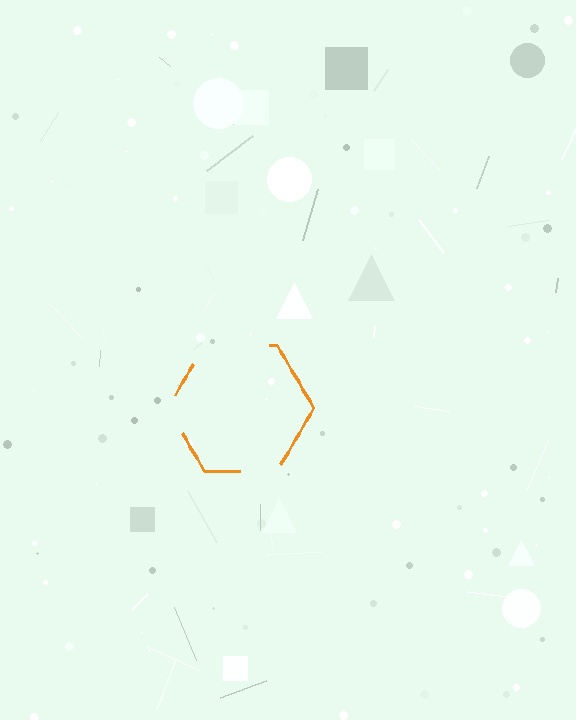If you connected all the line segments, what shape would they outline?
They would outline a hexagon.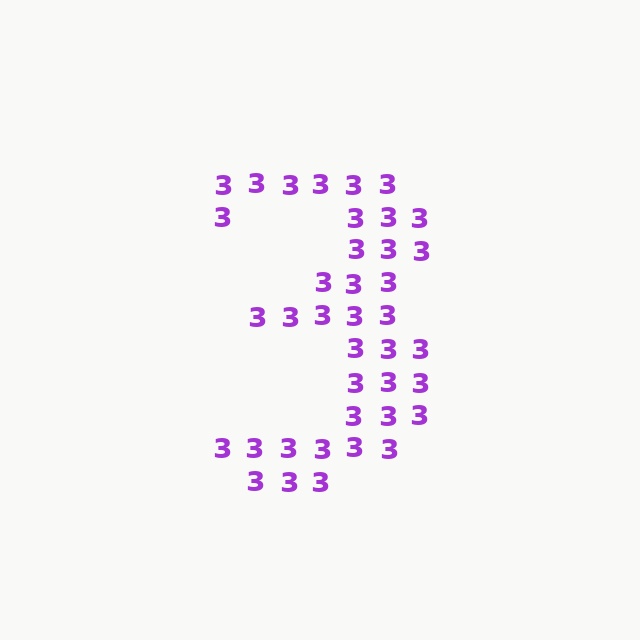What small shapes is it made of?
It is made of small digit 3's.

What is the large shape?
The large shape is the digit 3.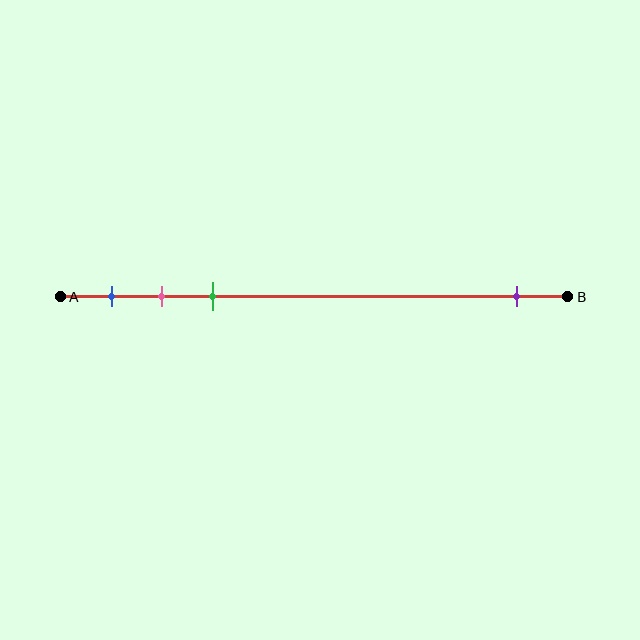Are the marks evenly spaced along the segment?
No, the marks are not evenly spaced.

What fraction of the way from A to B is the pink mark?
The pink mark is approximately 20% (0.2) of the way from A to B.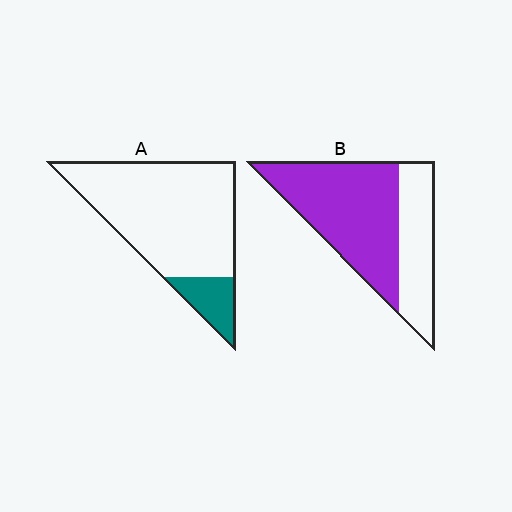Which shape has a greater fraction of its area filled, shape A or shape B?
Shape B.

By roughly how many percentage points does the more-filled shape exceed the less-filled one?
By roughly 50 percentage points (B over A).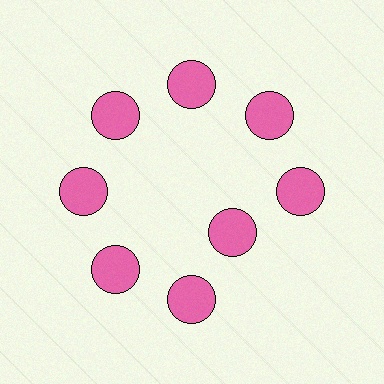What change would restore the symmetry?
The symmetry would be restored by moving it outward, back onto the ring so that all 8 circles sit at equal angles and equal distance from the center.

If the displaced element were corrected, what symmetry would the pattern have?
It would have 8-fold rotational symmetry — the pattern would map onto itself every 45 degrees.